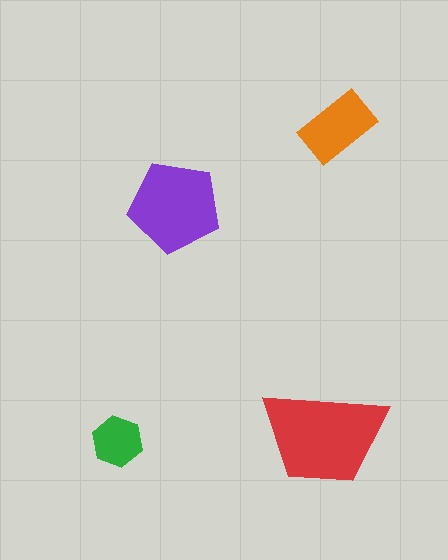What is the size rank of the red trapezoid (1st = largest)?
1st.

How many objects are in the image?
There are 4 objects in the image.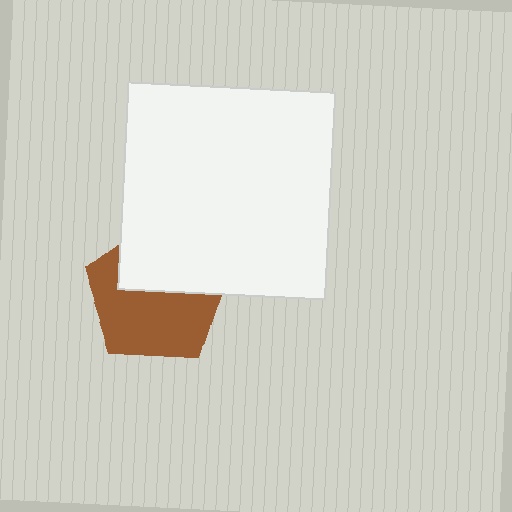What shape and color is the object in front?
The object in front is a white square.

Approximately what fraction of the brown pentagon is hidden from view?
Roughly 42% of the brown pentagon is hidden behind the white square.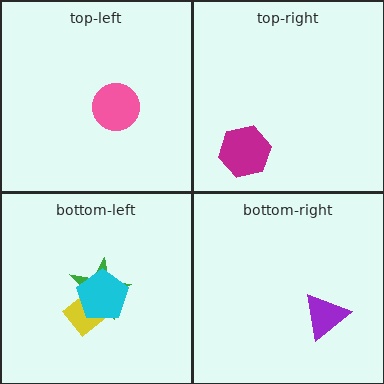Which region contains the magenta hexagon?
The top-right region.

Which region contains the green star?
The bottom-left region.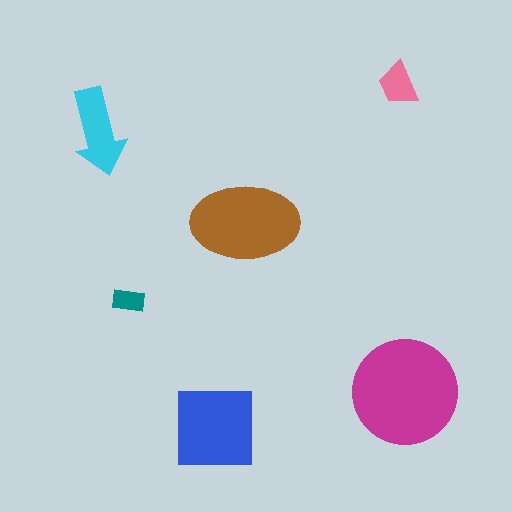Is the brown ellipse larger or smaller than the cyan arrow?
Larger.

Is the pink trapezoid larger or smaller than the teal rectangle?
Larger.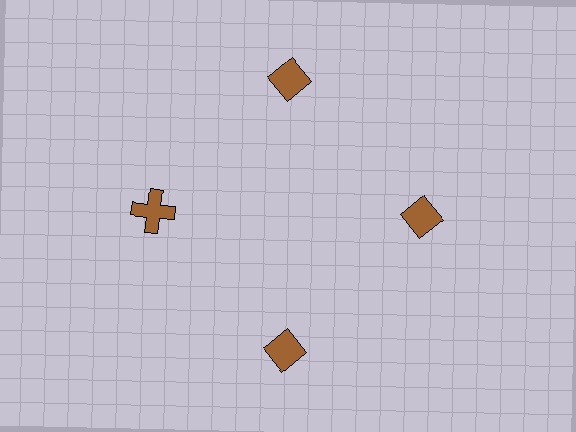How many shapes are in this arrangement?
There are 4 shapes arranged in a ring pattern.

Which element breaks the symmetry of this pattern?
The brown cross at roughly the 9 o'clock position breaks the symmetry. All other shapes are brown diamonds.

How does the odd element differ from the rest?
It has a different shape: cross instead of diamond.